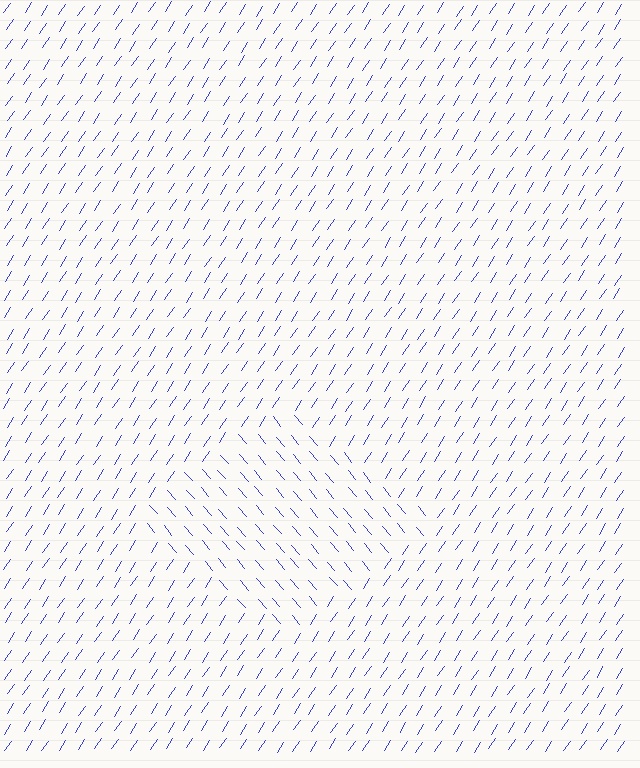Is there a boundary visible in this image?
Yes, there is a texture boundary formed by a change in line orientation.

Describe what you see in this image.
The image is filled with small blue line segments. A diamond region in the image has lines oriented differently from the surrounding lines, creating a visible texture boundary.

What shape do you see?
I see a diamond.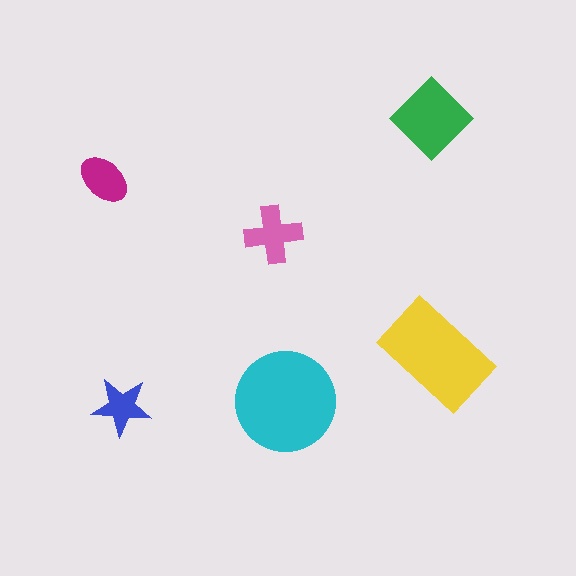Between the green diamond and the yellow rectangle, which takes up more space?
The yellow rectangle.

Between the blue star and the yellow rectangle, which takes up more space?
The yellow rectangle.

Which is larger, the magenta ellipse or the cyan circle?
The cyan circle.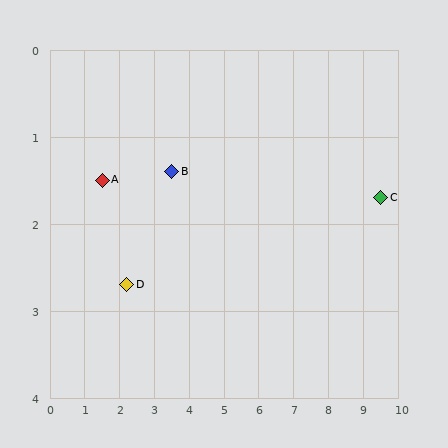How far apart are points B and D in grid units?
Points B and D are about 1.8 grid units apart.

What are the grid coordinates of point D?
Point D is at approximately (2.2, 2.7).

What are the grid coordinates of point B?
Point B is at approximately (3.5, 1.4).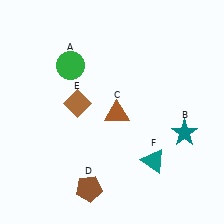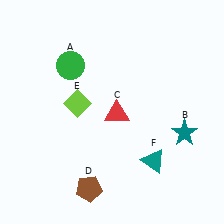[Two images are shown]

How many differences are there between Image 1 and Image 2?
There are 2 differences between the two images.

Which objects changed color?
C changed from brown to red. E changed from brown to lime.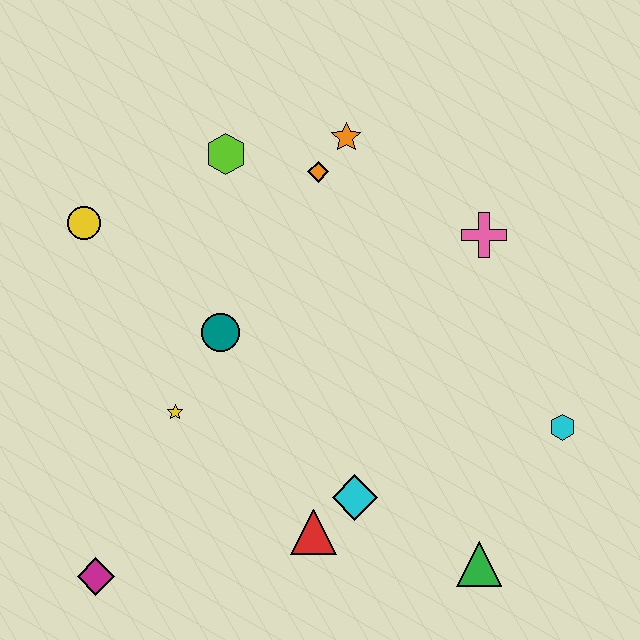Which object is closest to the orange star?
The orange diamond is closest to the orange star.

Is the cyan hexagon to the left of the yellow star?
No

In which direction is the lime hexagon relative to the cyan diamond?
The lime hexagon is above the cyan diamond.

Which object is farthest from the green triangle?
The yellow circle is farthest from the green triangle.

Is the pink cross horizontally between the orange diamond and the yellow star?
No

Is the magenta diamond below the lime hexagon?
Yes